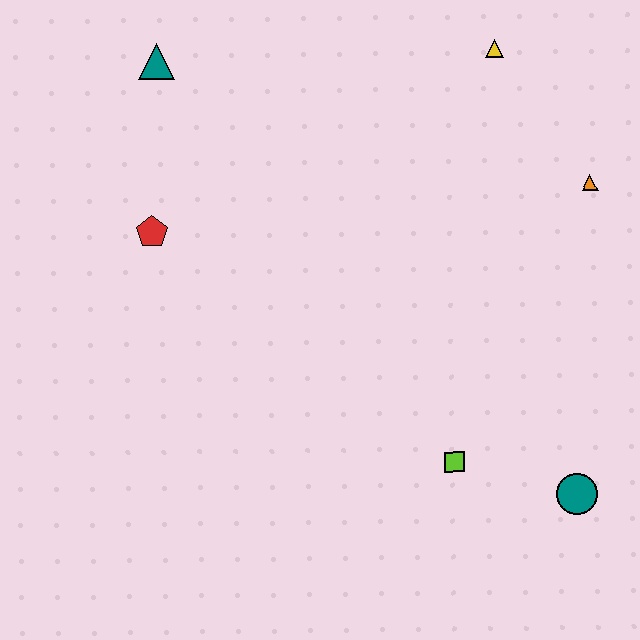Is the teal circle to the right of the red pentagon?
Yes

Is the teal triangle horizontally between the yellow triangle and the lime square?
No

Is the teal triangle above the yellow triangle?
No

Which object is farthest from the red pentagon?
The teal circle is farthest from the red pentagon.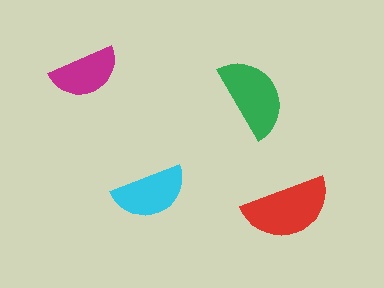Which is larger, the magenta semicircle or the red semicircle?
The red one.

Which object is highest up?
The magenta semicircle is topmost.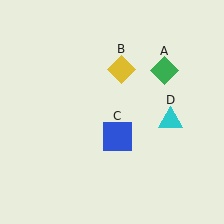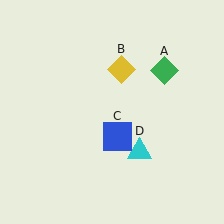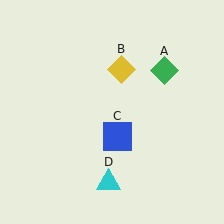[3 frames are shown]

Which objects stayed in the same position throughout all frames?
Green diamond (object A) and yellow diamond (object B) and blue square (object C) remained stationary.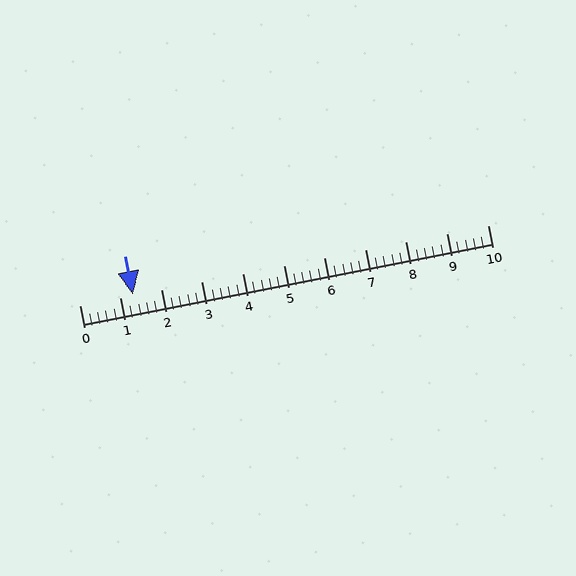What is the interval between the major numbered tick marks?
The major tick marks are spaced 1 units apart.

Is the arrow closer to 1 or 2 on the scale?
The arrow is closer to 1.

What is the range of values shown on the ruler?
The ruler shows values from 0 to 10.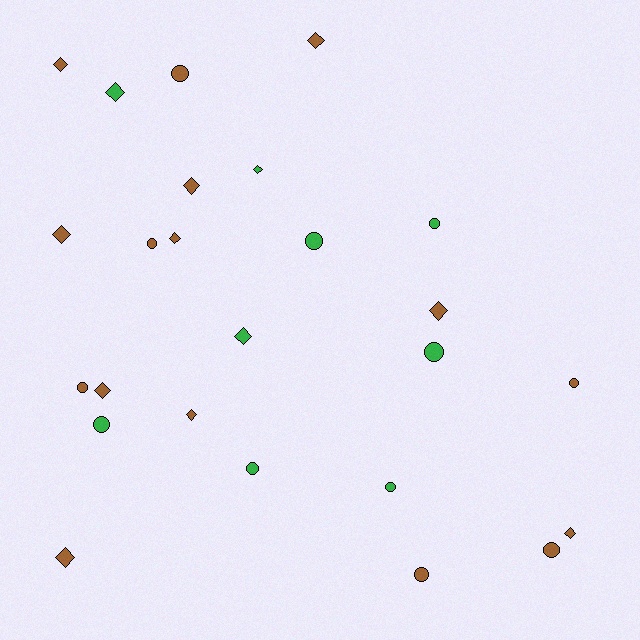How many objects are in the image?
There are 25 objects.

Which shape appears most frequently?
Diamond, with 13 objects.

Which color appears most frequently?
Brown, with 16 objects.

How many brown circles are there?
There are 6 brown circles.